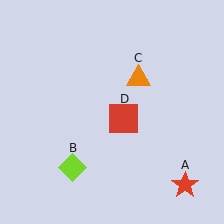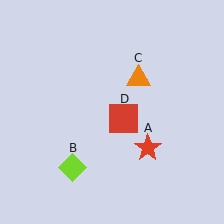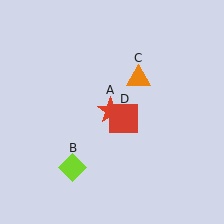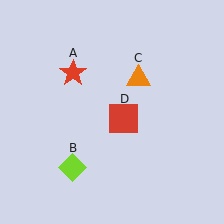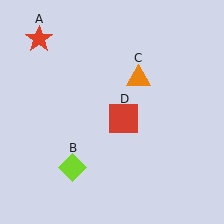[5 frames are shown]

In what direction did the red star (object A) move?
The red star (object A) moved up and to the left.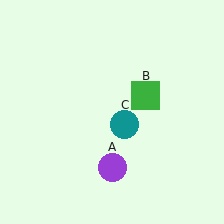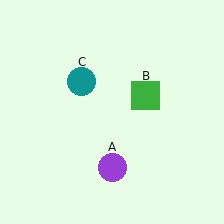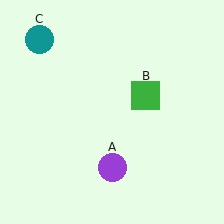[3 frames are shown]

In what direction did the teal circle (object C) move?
The teal circle (object C) moved up and to the left.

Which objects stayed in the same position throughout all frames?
Purple circle (object A) and green square (object B) remained stationary.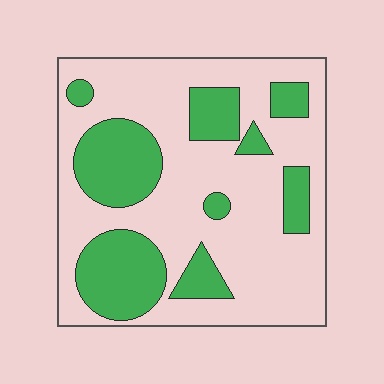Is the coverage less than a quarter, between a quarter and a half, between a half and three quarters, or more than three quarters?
Between a quarter and a half.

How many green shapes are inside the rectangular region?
9.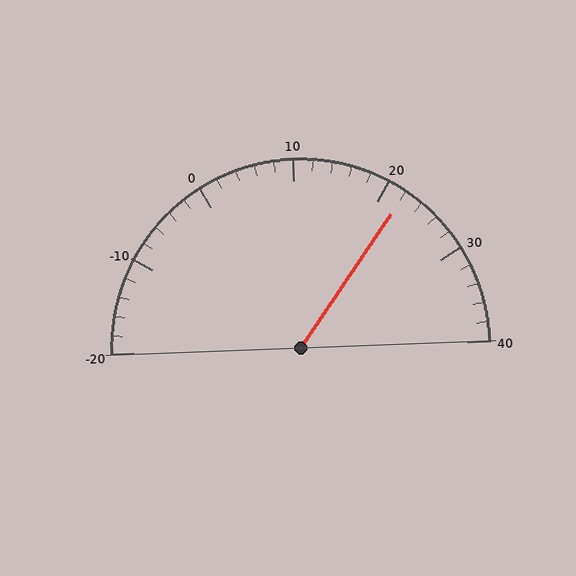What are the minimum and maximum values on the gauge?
The gauge ranges from -20 to 40.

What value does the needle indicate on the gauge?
The needle indicates approximately 22.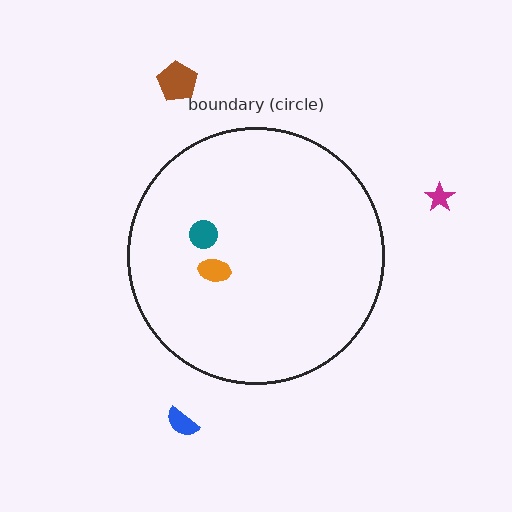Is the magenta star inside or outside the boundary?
Outside.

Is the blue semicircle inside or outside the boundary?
Outside.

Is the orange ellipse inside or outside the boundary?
Inside.